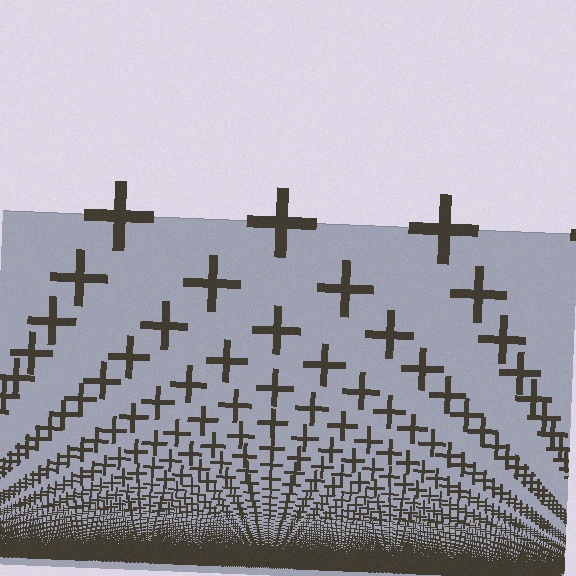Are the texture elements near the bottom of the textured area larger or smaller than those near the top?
Smaller. The gradient is inverted — elements near the bottom are smaller and denser.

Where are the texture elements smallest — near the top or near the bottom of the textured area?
Near the bottom.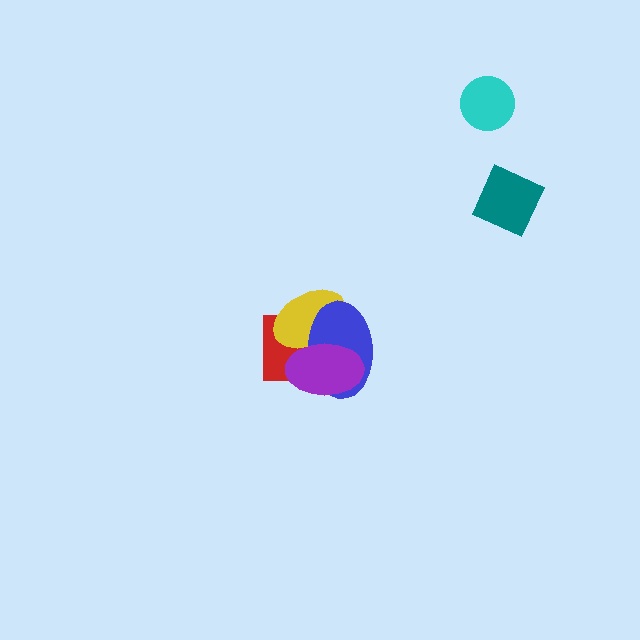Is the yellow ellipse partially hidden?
Yes, it is partially covered by another shape.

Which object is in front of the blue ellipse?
The purple ellipse is in front of the blue ellipse.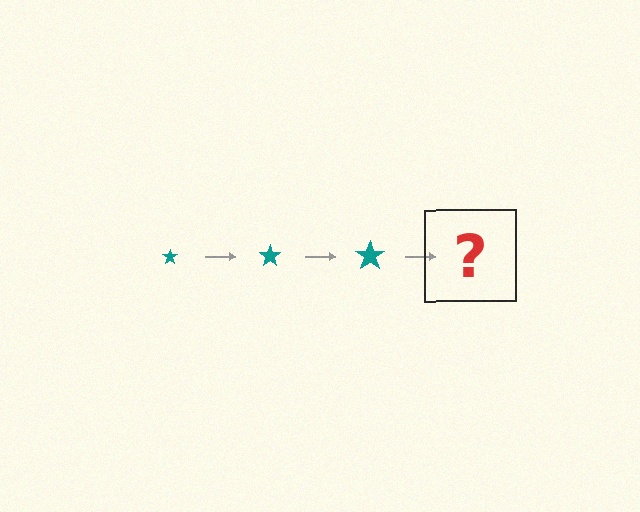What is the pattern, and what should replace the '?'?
The pattern is that the star gets progressively larger each step. The '?' should be a teal star, larger than the previous one.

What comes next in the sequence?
The next element should be a teal star, larger than the previous one.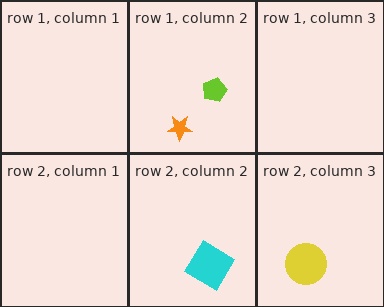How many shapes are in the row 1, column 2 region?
2.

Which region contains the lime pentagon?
The row 1, column 2 region.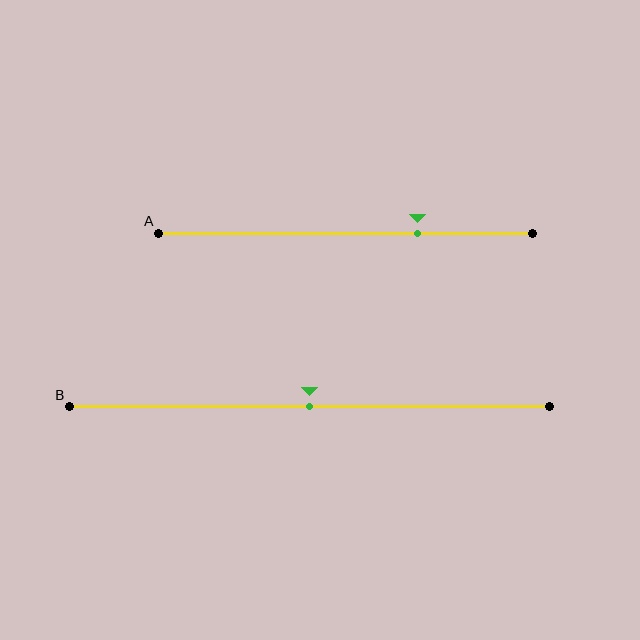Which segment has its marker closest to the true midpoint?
Segment B has its marker closest to the true midpoint.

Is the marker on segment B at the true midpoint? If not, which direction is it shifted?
Yes, the marker on segment B is at the true midpoint.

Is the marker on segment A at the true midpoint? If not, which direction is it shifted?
No, the marker on segment A is shifted to the right by about 19% of the segment length.